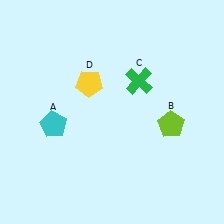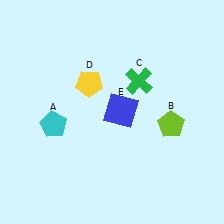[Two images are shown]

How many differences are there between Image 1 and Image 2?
There is 1 difference between the two images.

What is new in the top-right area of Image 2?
A blue square (E) was added in the top-right area of Image 2.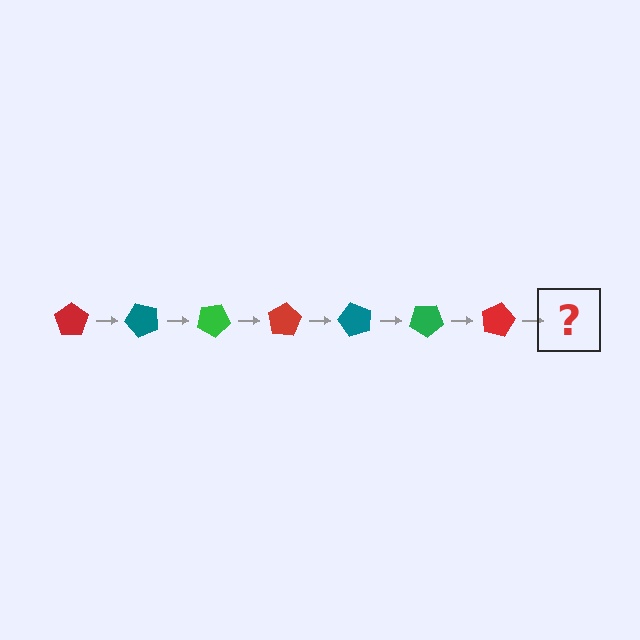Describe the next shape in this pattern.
It should be a teal pentagon, rotated 350 degrees from the start.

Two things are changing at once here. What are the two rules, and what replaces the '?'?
The two rules are that it rotates 50 degrees each step and the color cycles through red, teal, and green. The '?' should be a teal pentagon, rotated 350 degrees from the start.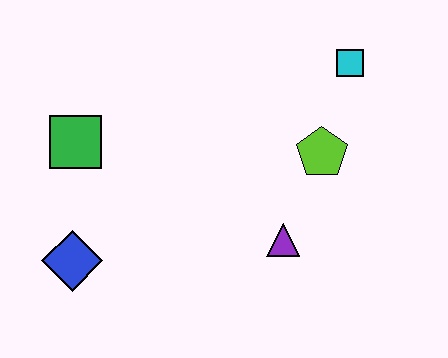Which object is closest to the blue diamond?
The green square is closest to the blue diamond.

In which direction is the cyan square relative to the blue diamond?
The cyan square is to the right of the blue diamond.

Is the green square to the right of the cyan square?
No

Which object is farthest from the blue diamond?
The cyan square is farthest from the blue diamond.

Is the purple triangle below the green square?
Yes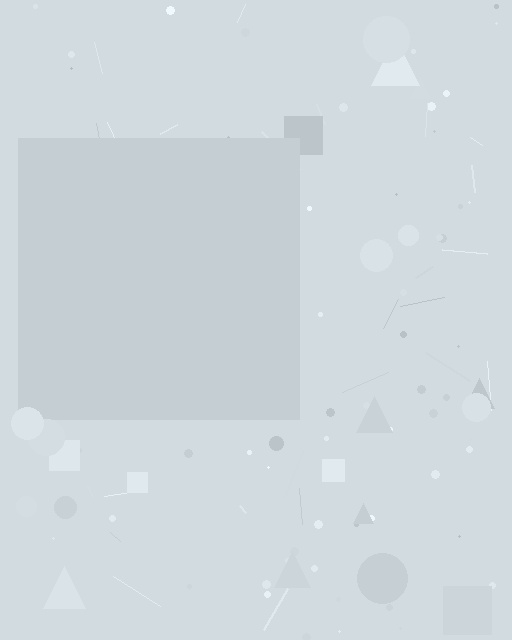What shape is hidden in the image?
A square is hidden in the image.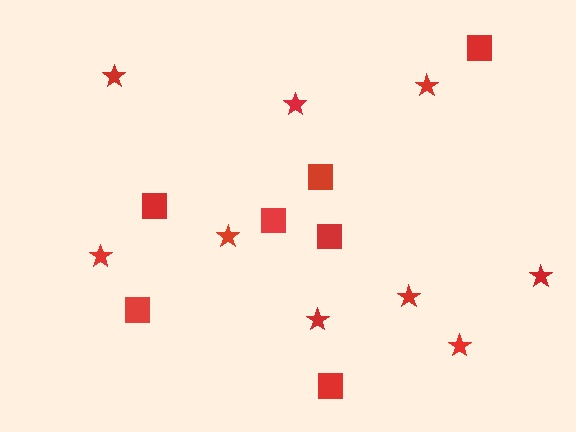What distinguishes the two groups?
There are 2 groups: one group of stars (9) and one group of squares (7).